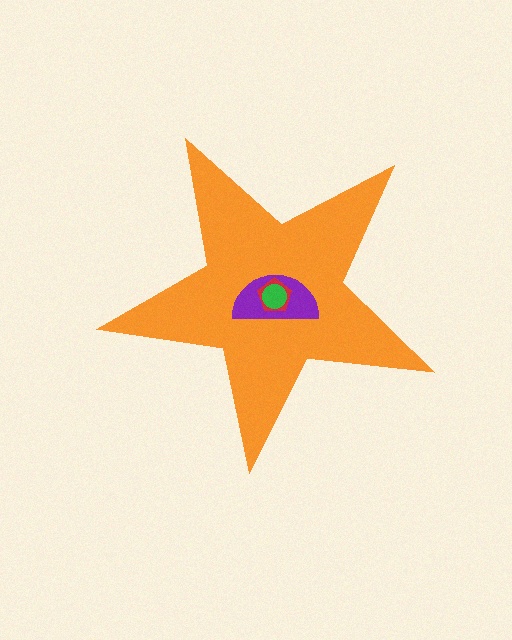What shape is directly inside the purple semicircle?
The red pentagon.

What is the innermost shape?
The green circle.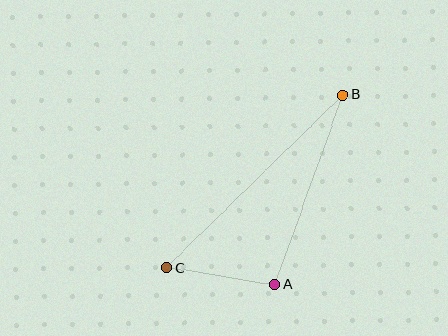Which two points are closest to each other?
Points A and C are closest to each other.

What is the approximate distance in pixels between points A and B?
The distance between A and B is approximately 201 pixels.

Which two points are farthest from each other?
Points B and C are farthest from each other.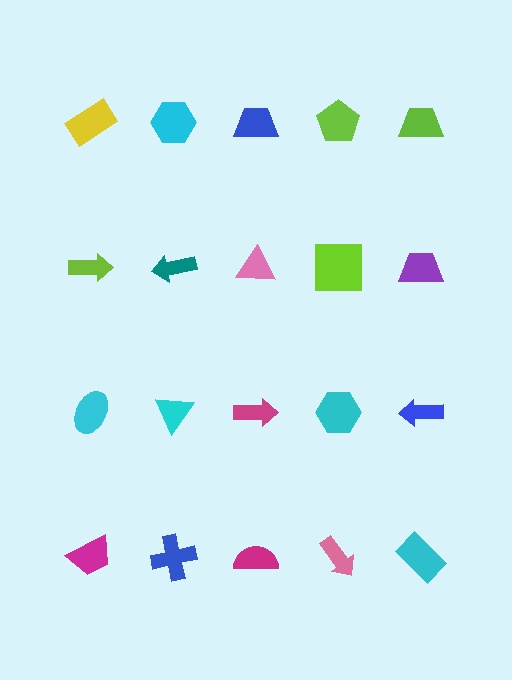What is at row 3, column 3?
A magenta arrow.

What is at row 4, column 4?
A pink arrow.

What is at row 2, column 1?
A lime arrow.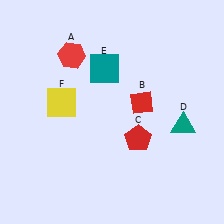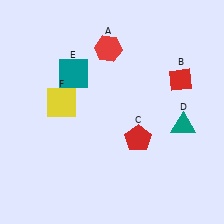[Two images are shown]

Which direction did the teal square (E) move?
The teal square (E) moved left.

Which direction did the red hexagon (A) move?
The red hexagon (A) moved right.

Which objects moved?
The objects that moved are: the red hexagon (A), the red diamond (B), the teal square (E).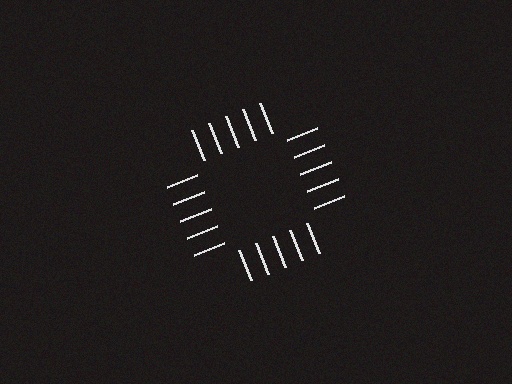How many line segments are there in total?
20 — 5 along each of the 4 edges.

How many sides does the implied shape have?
4 sides — the line-ends trace a square.